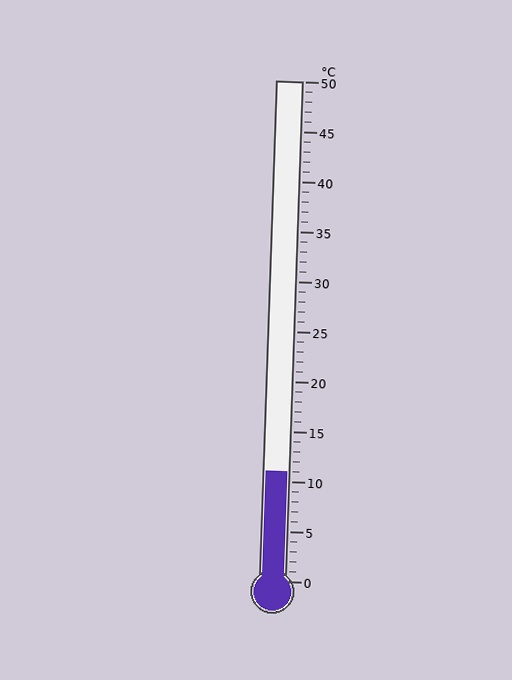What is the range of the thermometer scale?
The thermometer scale ranges from 0°C to 50°C.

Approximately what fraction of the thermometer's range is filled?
The thermometer is filled to approximately 20% of its range.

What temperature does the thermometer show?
The thermometer shows approximately 11°C.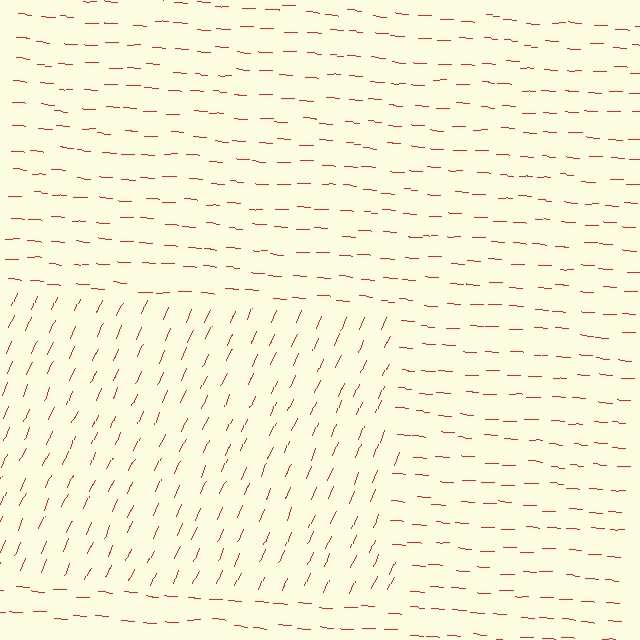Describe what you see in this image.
The image is filled with small red line segments. A rectangle region in the image has lines oriented differently from the surrounding lines, creating a visible texture boundary.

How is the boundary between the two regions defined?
The boundary is defined purely by a change in line orientation (approximately 68 degrees difference). All lines are the same color and thickness.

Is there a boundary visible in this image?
Yes, there is a texture boundary formed by a change in line orientation.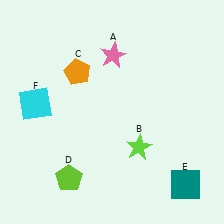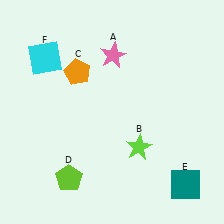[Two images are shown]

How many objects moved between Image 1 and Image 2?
1 object moved between the two images.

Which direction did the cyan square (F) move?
The cyan square (F) moved up.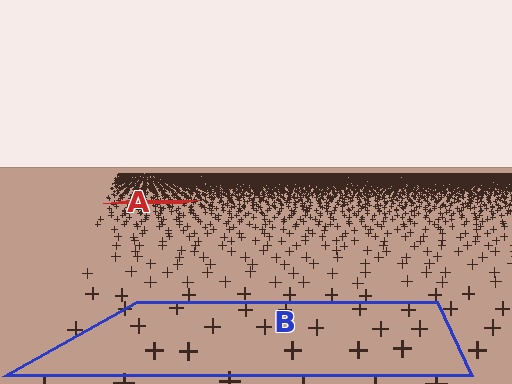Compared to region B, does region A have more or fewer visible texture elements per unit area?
Region A has more texture elements per unit area — they are packed more densely because it is farther away.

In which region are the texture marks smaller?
The texture marks are smaller in region A, because it is farther away.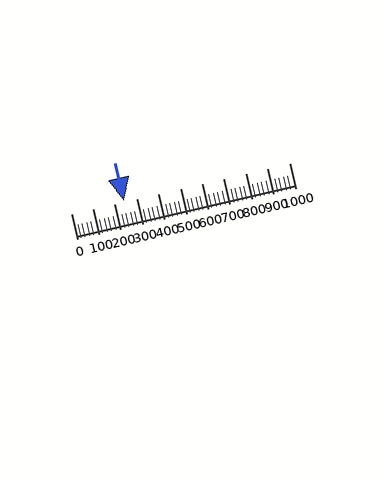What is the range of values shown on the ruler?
The ruler shows values from 0 to 1000.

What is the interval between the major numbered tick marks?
The major tick marks are spaced 100 units apart.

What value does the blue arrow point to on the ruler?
The blue arrow points to approximately 245.